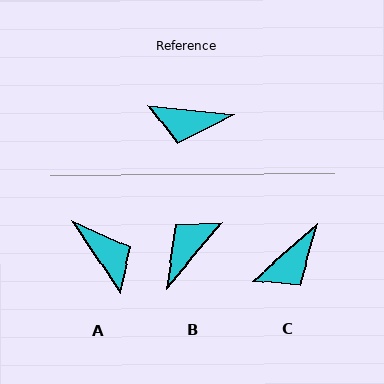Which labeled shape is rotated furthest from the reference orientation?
A, about 128 degrees away.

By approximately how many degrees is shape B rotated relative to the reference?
Approximately 125 degrees clockwise.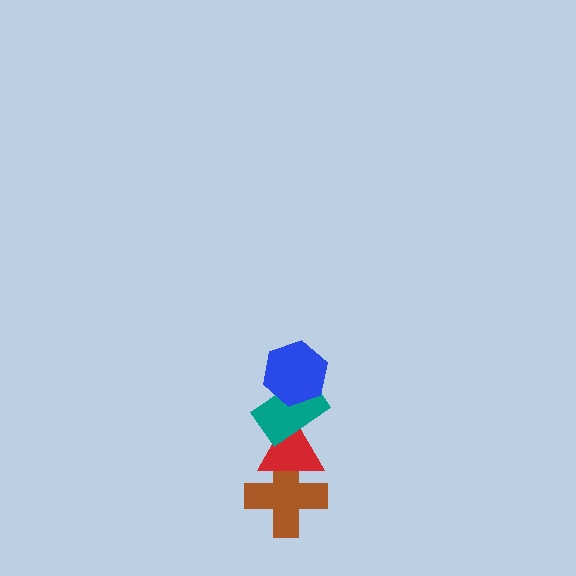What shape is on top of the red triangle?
The teal rectangle is on top of the red triangle.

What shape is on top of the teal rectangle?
The blue hexagon is on top of the teal rectangle.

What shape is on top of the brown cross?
The red triangle is on top of the brown cross.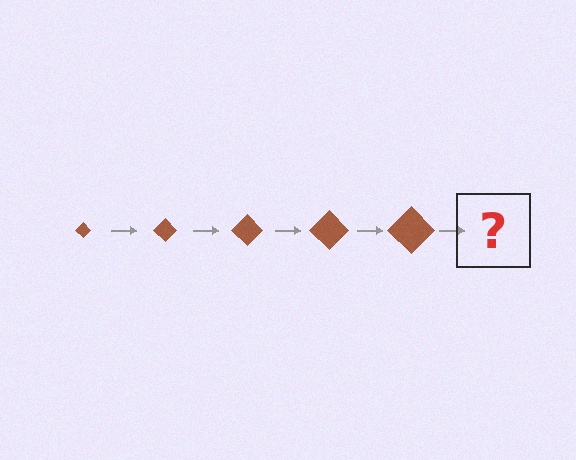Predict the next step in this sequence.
The next step is a brown diamond, larger than the previous one.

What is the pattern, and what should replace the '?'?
The pattern is that the diamond gets progressively larger each step. The '?' should be a brown diamond, larger than the previous one.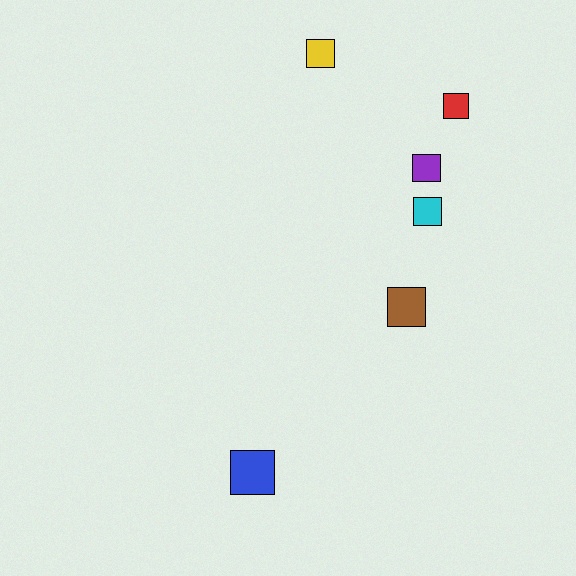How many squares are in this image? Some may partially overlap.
There are 6 squares.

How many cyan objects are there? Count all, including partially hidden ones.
There is 1 cyan object.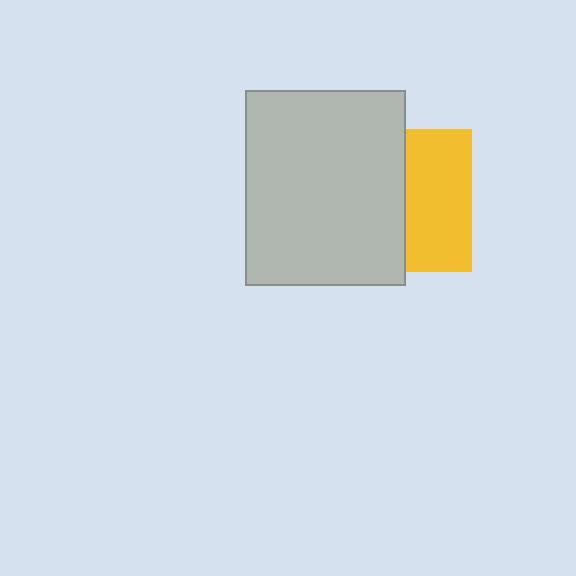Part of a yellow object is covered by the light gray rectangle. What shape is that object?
It is a square.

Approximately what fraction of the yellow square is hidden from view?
Roughly 54% of the yellow square is hidden behind the light gray rectangle.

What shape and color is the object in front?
The object in front is a light gray rectangle.